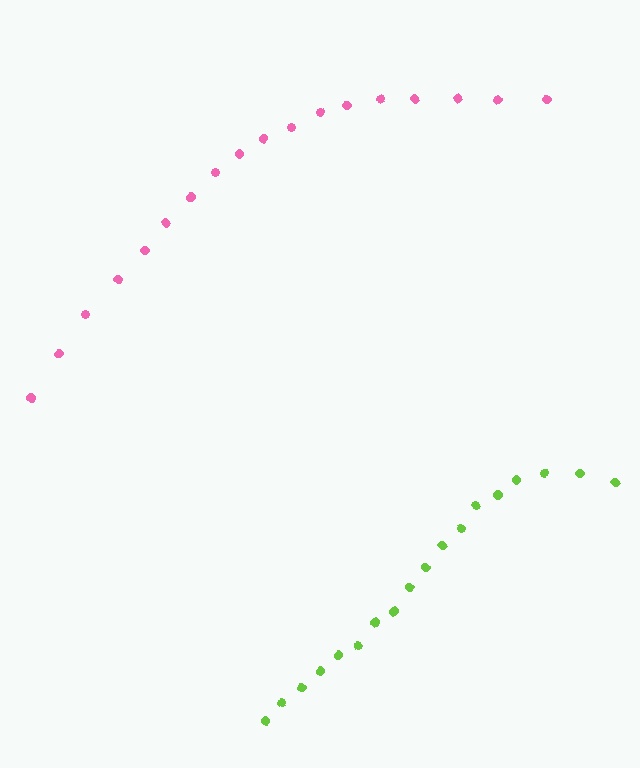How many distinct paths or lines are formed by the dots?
There are 2 distinct paths.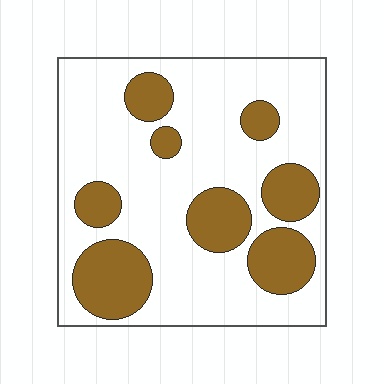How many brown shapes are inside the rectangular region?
8.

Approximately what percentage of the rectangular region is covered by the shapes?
Approximately 30%.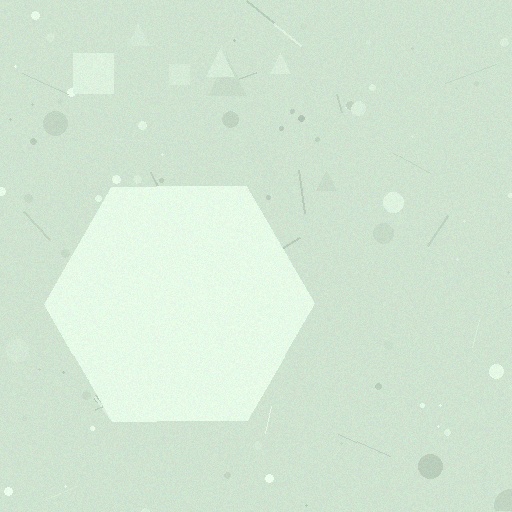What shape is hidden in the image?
A hexagon is hidden in the image.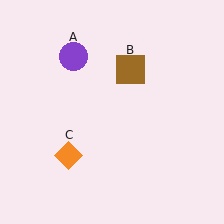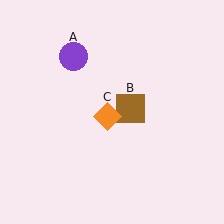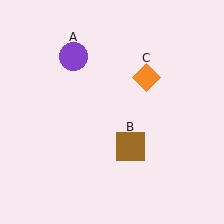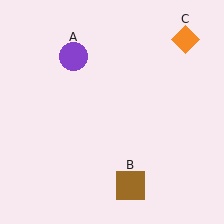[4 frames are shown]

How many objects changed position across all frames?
2 objects changed position: brown square (object B), orange diamond (object C).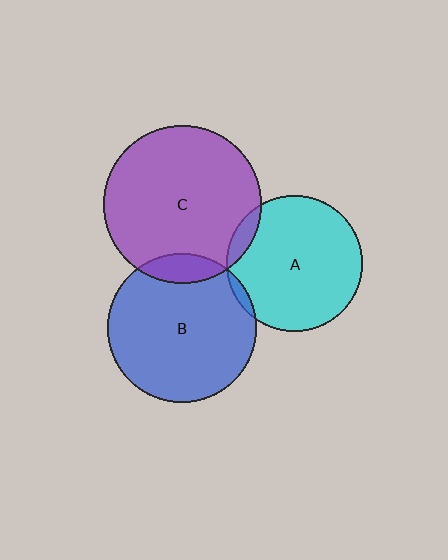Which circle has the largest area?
Circle C (purple).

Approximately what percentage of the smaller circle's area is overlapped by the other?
Approximately 5%.